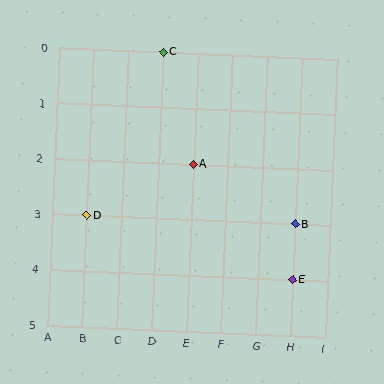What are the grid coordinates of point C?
Point C is at grid coordinates (D, 0).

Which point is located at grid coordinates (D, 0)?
Point C is at (D, 0).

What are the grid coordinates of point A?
Point A is at grid coordinates (E, 2).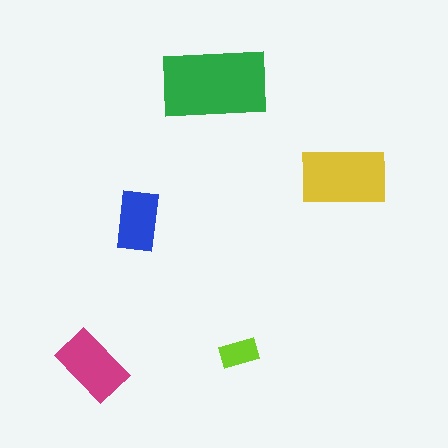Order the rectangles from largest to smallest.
the green one, the yellow one, the magenta one, the blue one, the lime one.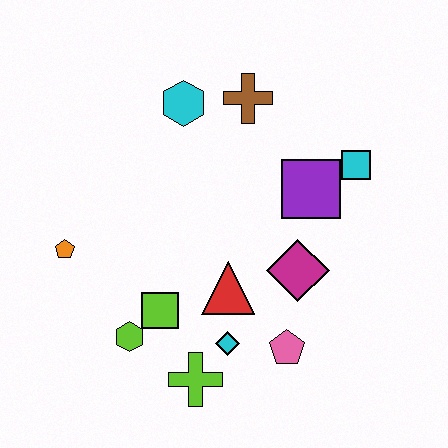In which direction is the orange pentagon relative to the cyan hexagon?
The orange pentagon is below the cyan hexagon.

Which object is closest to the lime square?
The lime hexagon is closest to the lime square.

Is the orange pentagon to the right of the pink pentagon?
No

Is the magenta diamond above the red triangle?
Yes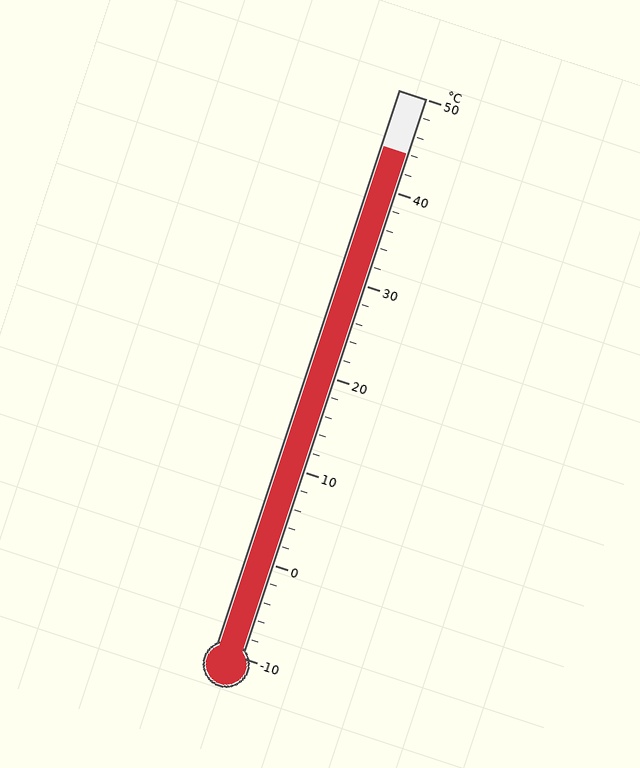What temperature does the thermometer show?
The thermometer shows approximately 44°C.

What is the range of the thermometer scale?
The thermometer scale ranges from -10°C to 50°C.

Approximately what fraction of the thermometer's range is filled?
The thermometer is filled to approximately 90% of its range.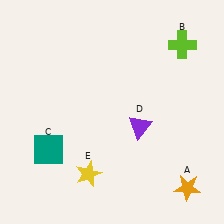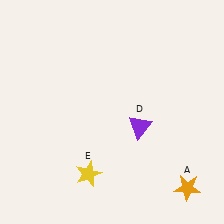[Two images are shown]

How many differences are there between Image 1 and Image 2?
There are 2 differences between the two images.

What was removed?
The teal square (C), the lime cross (B) were removed in Image 2.